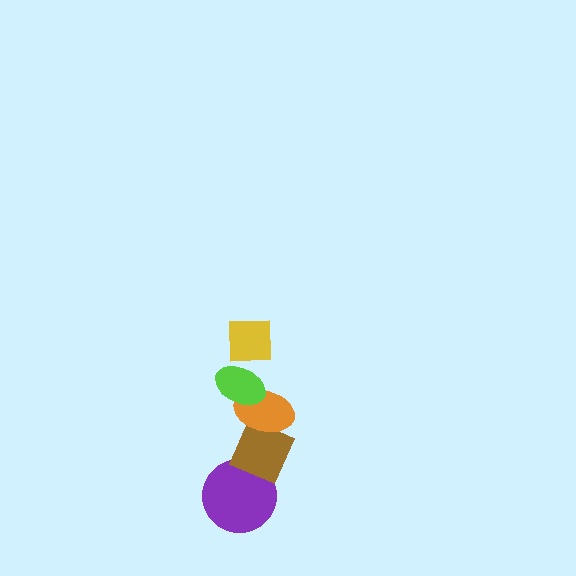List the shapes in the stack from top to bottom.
From top to bottom: the yellow square, the lime ellipse, the orange ellipse, the brown diamond, the purple circle.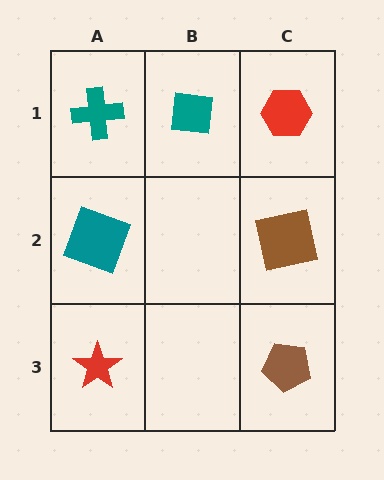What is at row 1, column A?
A teal cross.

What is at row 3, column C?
A brown pentagon.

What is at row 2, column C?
A brown square.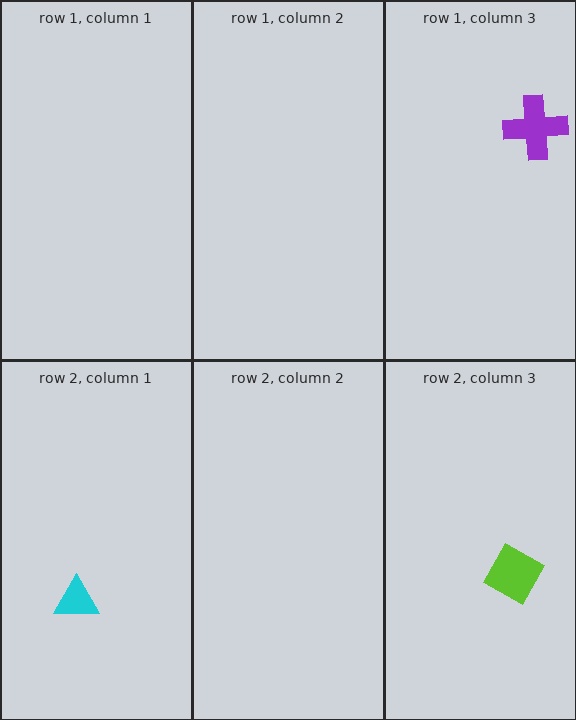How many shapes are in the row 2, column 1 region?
1.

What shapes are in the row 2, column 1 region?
The cyan triangle.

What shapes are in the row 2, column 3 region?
The lime diamond.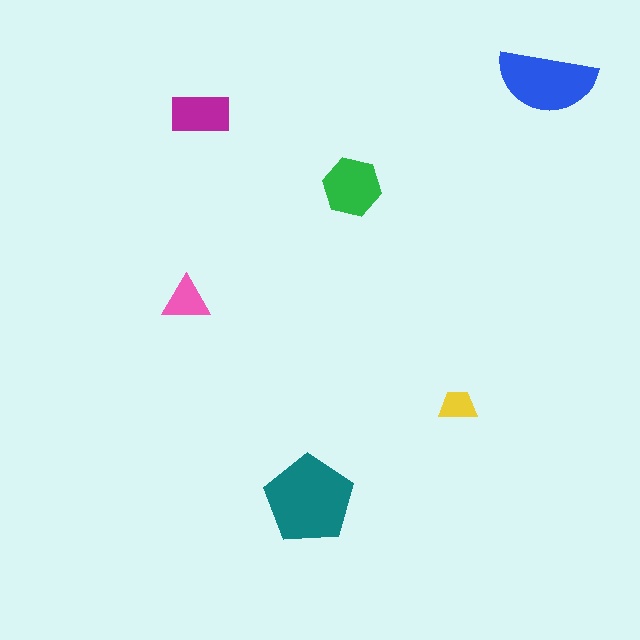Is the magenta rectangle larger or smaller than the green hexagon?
Smaller.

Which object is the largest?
The teal pentagon.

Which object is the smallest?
The yellow trapezoid.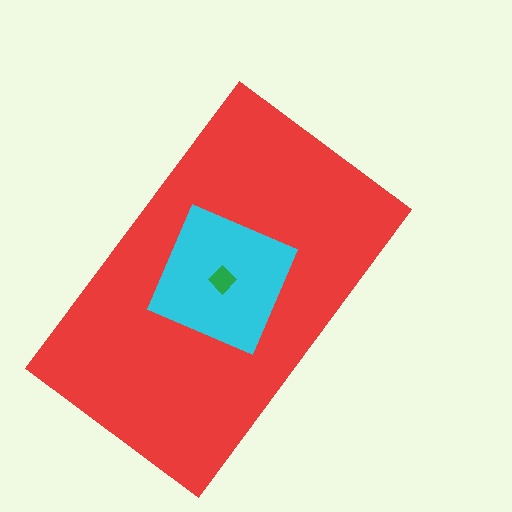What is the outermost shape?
The red rectangle.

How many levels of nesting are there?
3.